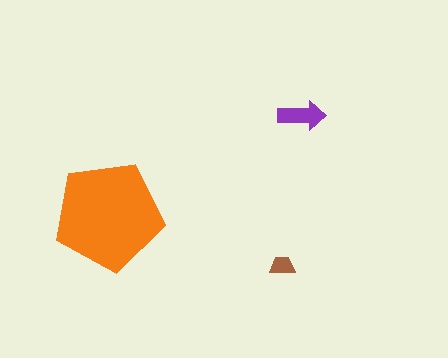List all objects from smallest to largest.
The brown trapezoid, the purple arrow, the orange pentagon.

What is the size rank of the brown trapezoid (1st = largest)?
3rd.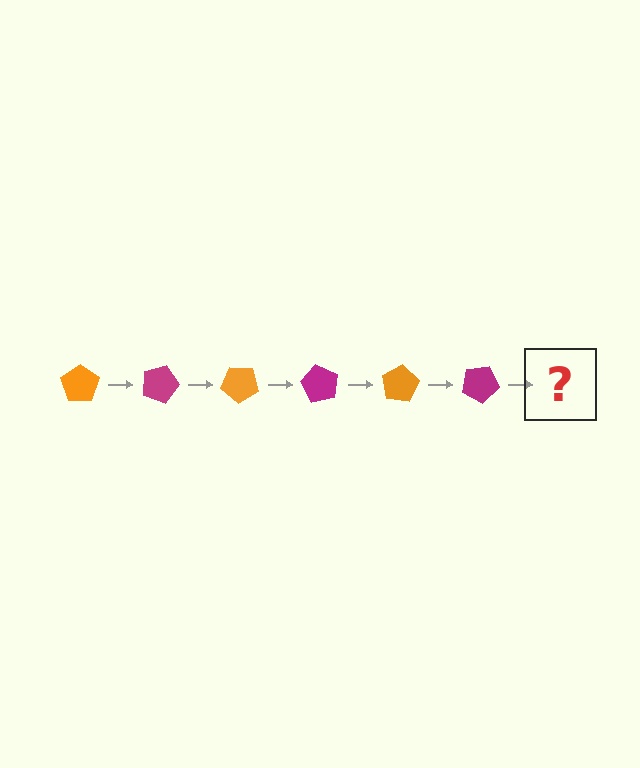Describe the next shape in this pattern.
It should be an orange pentagon, rotated 120 degrees from the start.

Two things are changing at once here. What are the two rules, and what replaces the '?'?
The two rules are that it rotates 20 degrees each step and the color cycles through orange and magenta. The '?' should be an orange pentagon, rotated 120 degrees from the start.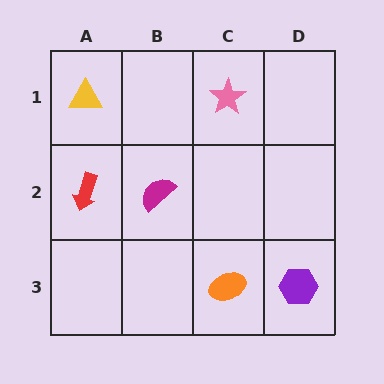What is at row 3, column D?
A purple hexagon.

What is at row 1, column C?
A pink star.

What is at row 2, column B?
A magenta semicircle.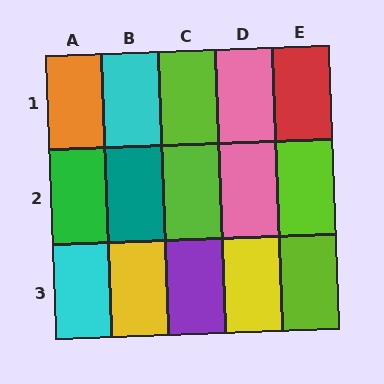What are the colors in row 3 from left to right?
Cyan, yellow, purple, yellow, lime.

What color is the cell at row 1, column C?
Lime.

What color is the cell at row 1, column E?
Red.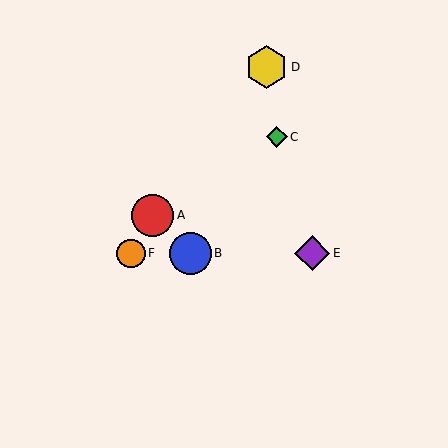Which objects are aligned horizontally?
Objects B, E, F are aligned horizontally.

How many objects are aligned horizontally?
3 objects (B, E, F) are aligned horizontally.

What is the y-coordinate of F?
Object F is at y≈253.